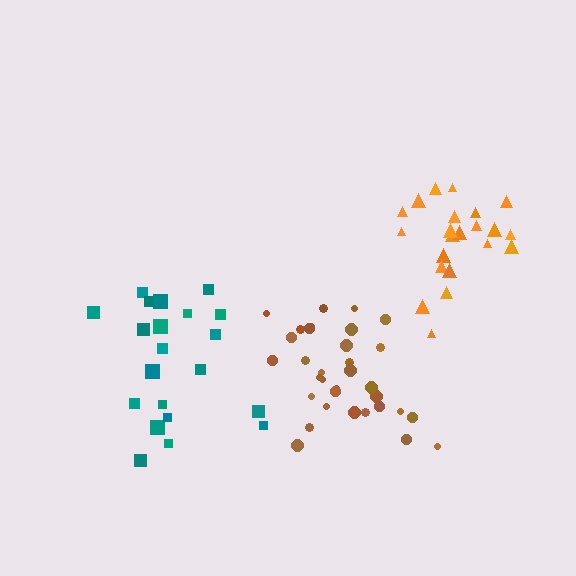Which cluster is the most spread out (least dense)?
Teal.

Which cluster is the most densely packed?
Orange.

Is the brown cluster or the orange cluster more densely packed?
Orange.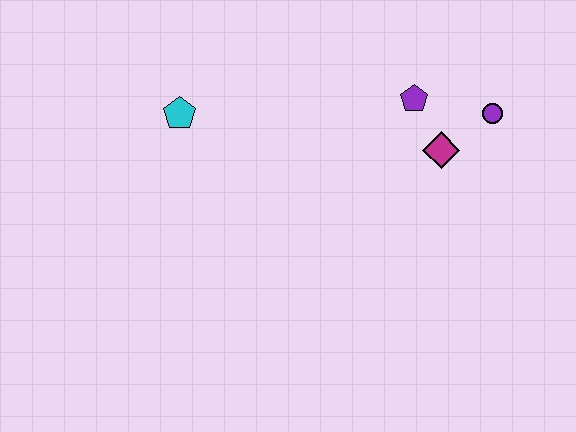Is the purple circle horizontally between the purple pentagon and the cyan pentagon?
No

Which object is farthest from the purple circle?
The cyan pentagon is farthest from the purple circle.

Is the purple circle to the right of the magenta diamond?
Yes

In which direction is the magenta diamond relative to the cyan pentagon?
The magenta diamond is to the right of the cyan pentagon.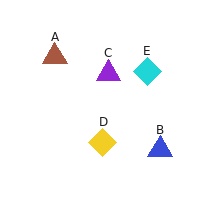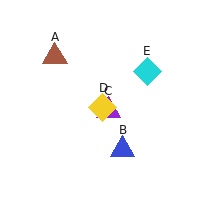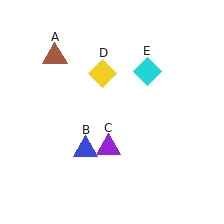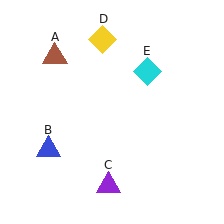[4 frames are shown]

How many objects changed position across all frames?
3 objects changed position: blue triangle (object B), purple triangle (object C), yellow diamond (object D).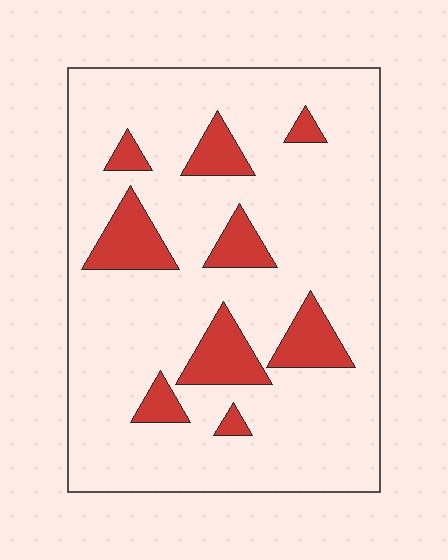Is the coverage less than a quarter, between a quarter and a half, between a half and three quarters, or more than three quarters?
Less than a quarter.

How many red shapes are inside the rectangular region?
9.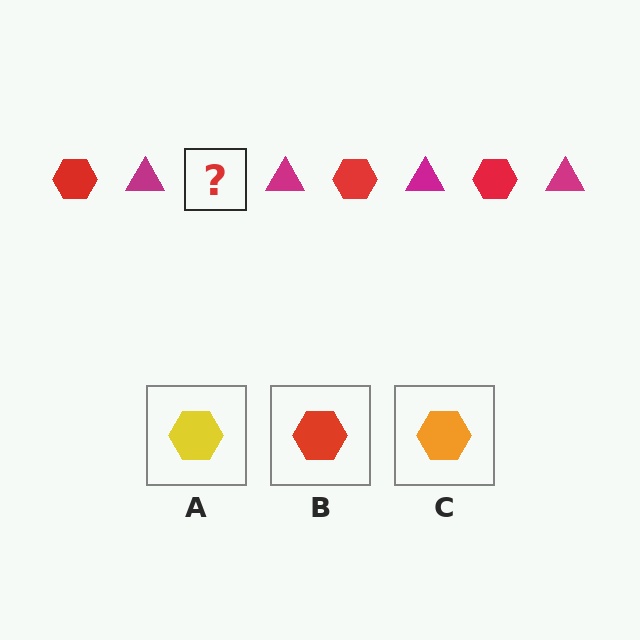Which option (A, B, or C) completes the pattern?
B.